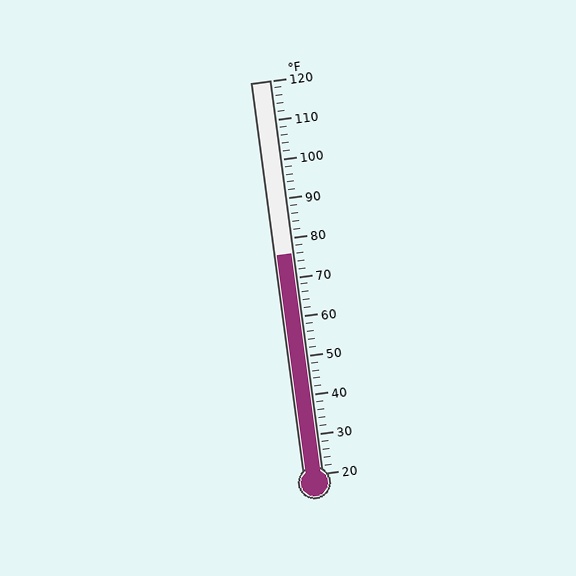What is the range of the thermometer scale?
The thermometer scale ranges from 20°F to 120°F.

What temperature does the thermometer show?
The thermometer shows approximately 76°F.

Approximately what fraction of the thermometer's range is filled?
The thermometer is filled to approximately 55% of its range.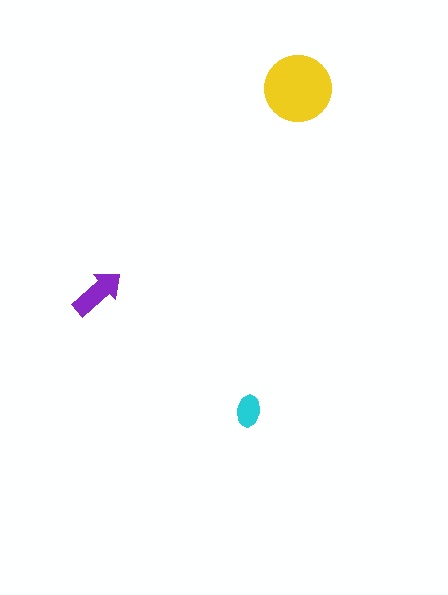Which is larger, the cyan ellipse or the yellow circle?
The yellow circle.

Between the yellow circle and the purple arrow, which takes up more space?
The yellow circle.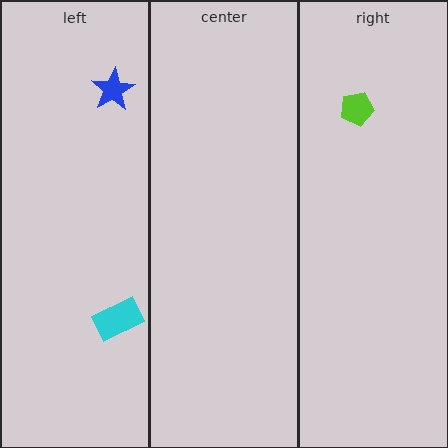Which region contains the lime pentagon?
The right region.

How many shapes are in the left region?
2.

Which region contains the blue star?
The left region.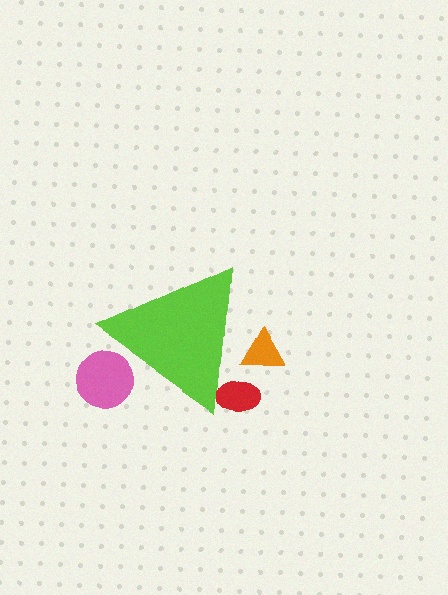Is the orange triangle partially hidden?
Yes, the orange triangle is partially hidden behind the lime triangle.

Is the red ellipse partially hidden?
Yes, the red ellipse is partially hidden behind the lime triangle.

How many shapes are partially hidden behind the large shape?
3 shapes are partially hidden.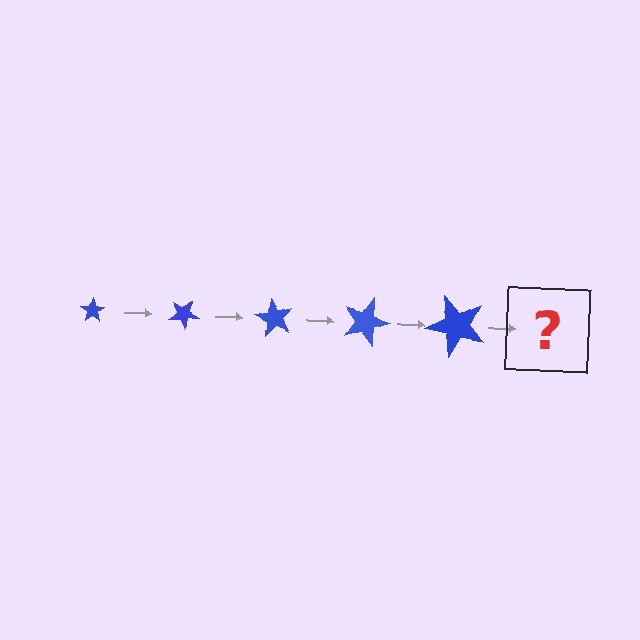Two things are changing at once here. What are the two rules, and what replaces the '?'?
The two rules are that the star grows larger each step and it rotates 30 degrees each step. The '?' should be a star, larger than the previous one and rotated 150 degrees from the start.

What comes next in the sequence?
The next element should be a star, larger than the previous one and rotated 150 degrees from the start.